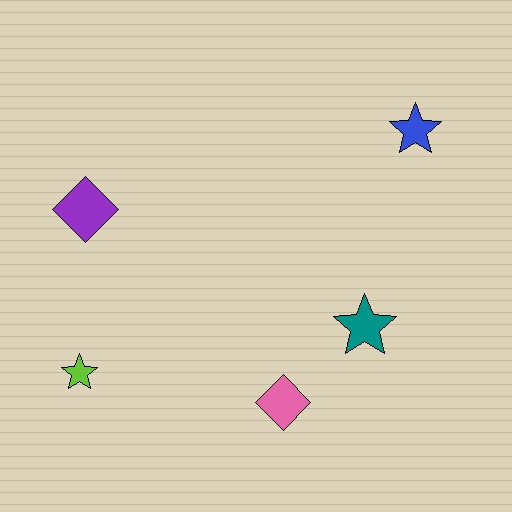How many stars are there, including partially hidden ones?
There are 3 stars.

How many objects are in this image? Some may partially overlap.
There are 5 objects.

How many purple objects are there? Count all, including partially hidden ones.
There is 1 purple object.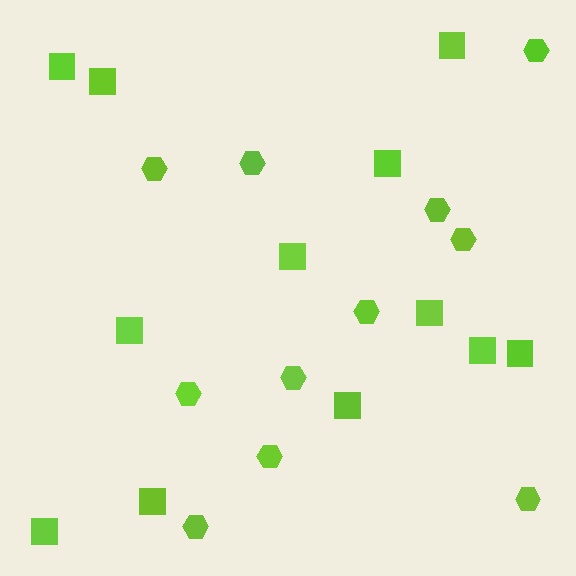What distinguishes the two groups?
There are 2 groups: one group of hexagons (11) and one group of squares (12).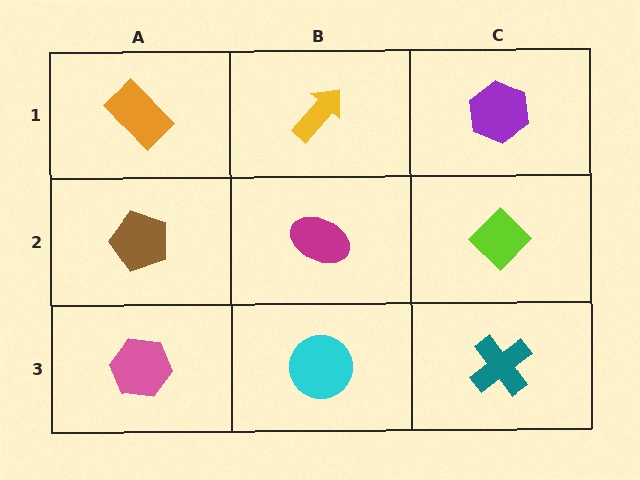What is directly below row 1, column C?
A lime diamond.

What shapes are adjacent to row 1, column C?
A lime diamond (row 2, column C), a yellow arrow (row 1, column B).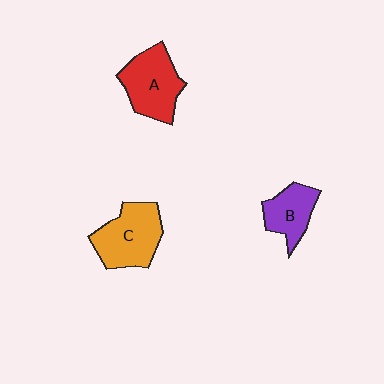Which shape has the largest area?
Shape C (orange).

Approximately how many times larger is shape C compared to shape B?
Approximately 1.5 times.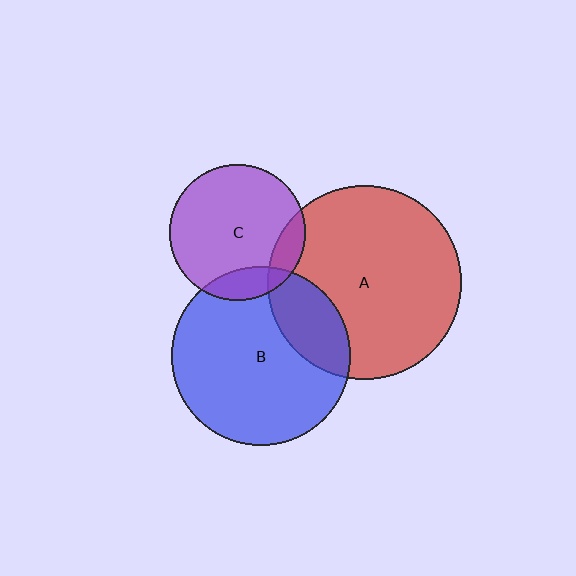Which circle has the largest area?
Circle A (red).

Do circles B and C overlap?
Yes.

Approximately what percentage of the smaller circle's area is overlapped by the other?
Approximately 15%.